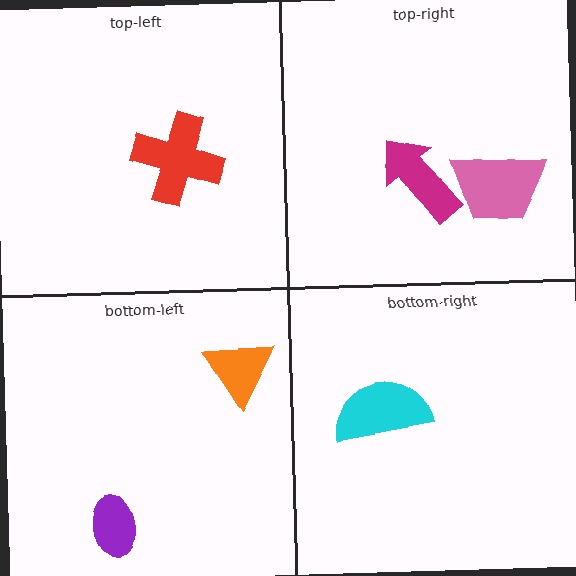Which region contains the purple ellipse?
The bottom-left region.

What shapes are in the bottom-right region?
The cyan semicircle.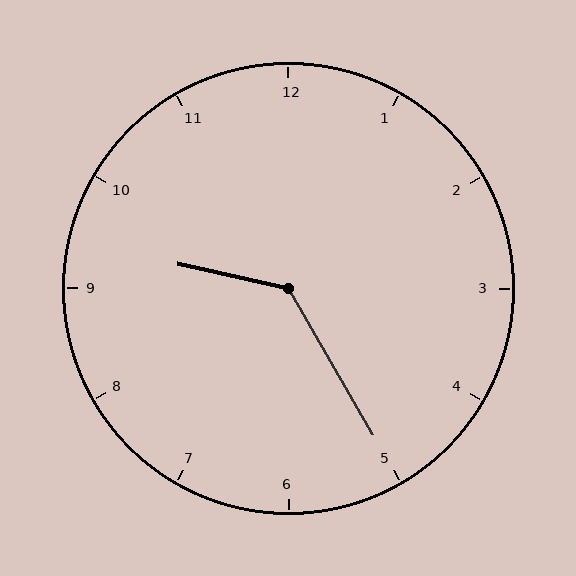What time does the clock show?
9:25.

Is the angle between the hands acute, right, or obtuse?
It is obtuse.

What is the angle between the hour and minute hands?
Approximately 132 degrees.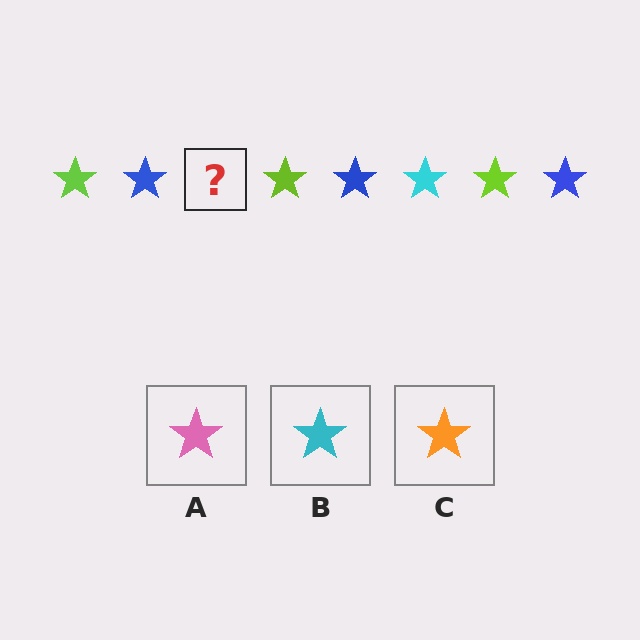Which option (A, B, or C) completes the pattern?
B.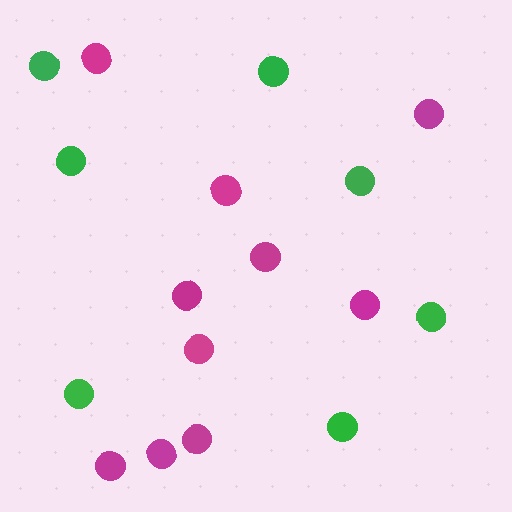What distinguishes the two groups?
There are 2 groups: one group of magenta circles (10) and one group of green circles (7).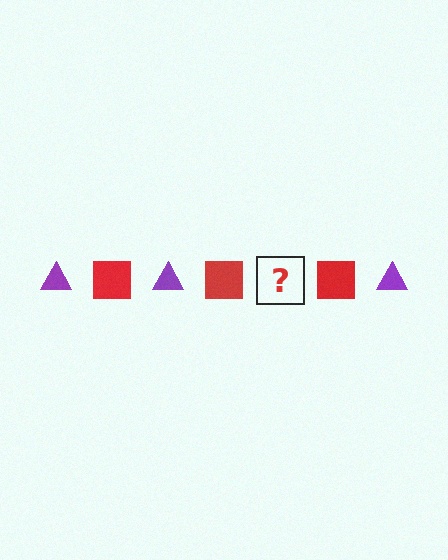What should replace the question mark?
The question mark should be replaced with a purple triangle.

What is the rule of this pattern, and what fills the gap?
The rule is that the pattern alternates between purple triangle and red square. The gap should be filled with a purple triangle.